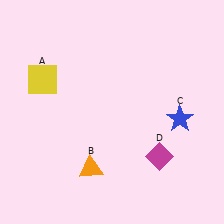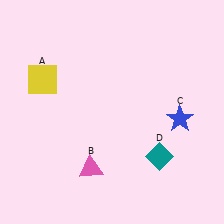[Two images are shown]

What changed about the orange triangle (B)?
In Image 1, B is orange. In Image 2, it changed to pink.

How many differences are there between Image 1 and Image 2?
There are 2 differences between the two images.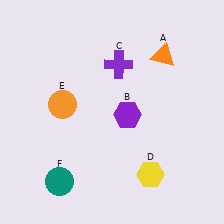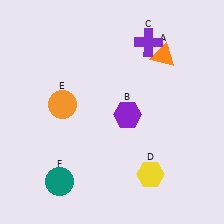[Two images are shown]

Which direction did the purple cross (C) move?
The purple cross (C) moved right.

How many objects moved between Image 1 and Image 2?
1 object moved between the two images.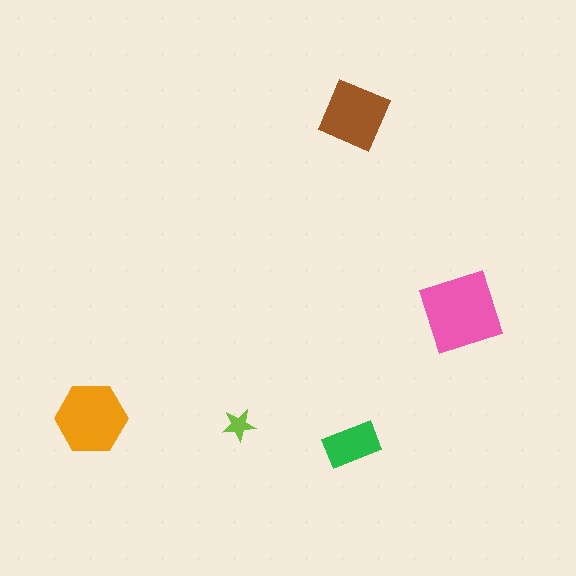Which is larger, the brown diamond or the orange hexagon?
The orange hexagon.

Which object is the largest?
The pink square.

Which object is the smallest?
The lime star.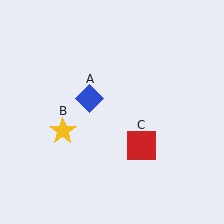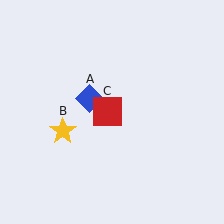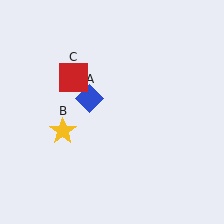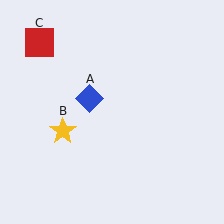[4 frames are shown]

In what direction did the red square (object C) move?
The red square (object C) moved up and to the left.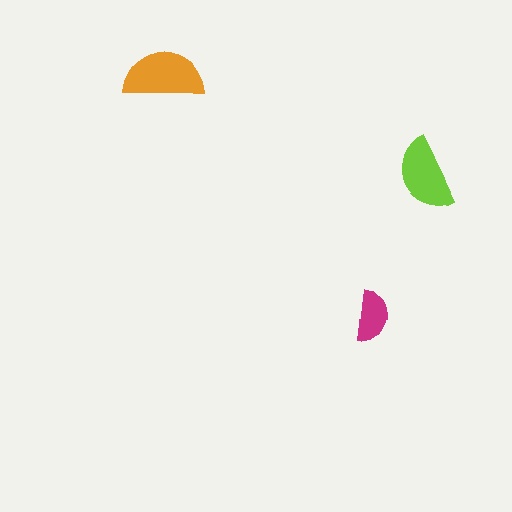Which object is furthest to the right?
The lime semicircle is rightmost.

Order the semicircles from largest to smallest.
the orange one, the lime one, the magenta one.